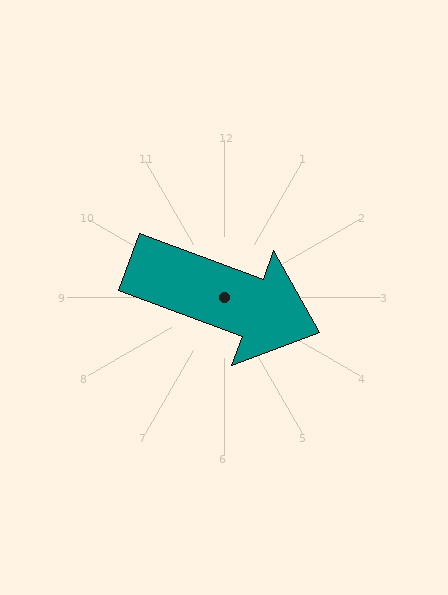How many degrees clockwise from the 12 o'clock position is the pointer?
Approximately 110 degrees.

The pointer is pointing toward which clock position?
Roughly 4 o'clock.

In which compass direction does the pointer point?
East.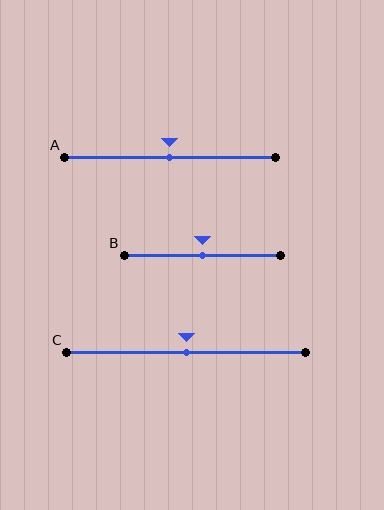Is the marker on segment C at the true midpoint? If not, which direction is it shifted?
Yes, the marker on segment C is at the true midpoint.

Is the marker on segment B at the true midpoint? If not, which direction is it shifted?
Yes, the marker on segment B is at the true midpoint.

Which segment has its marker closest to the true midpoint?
Segment A has its marker closest to the true midpoint.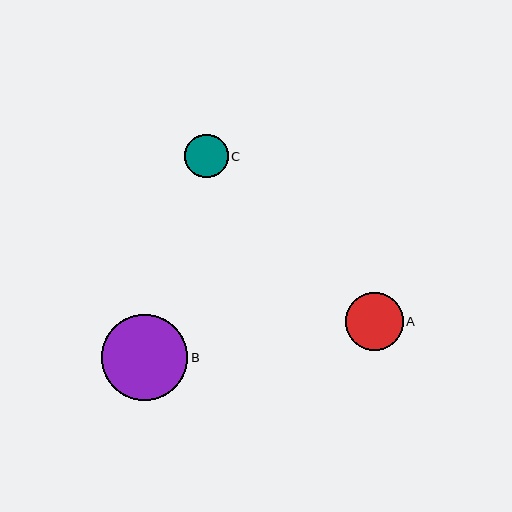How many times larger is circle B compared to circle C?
Circle B is approximately 2.0 times the size of circle C.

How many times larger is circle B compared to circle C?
Circle B is approximately 2.0 times the size of circle C.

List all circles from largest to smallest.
From largest to smallest: B, A, C.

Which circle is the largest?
Circle B is the largest with a size of approximately 86 pixels.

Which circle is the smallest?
Circle C is the smallest with a size of approximately 44 pixels.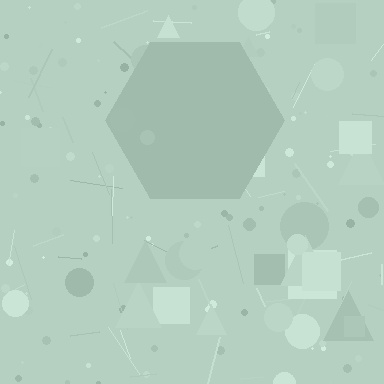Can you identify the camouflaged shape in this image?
The camouflaged shape is a hexagon.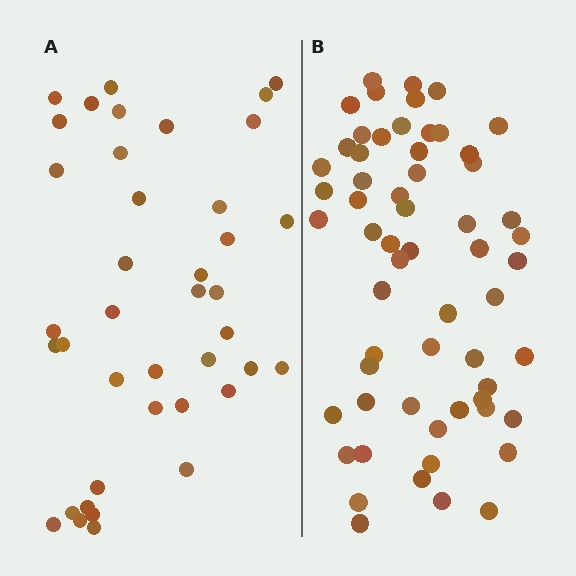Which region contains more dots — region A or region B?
Region B (the right region) has more dots.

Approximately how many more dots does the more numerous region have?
Region B has approximately 20 more dots than region A.